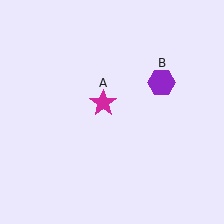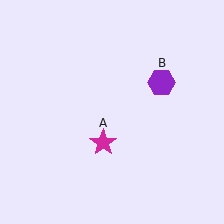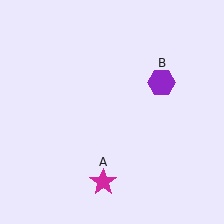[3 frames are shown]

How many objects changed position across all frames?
1 object changed position: magenta star (object A).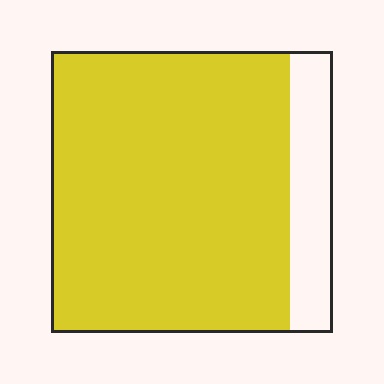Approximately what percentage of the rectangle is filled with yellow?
Approximately 85%.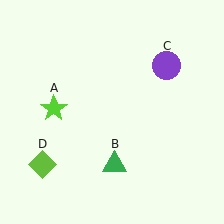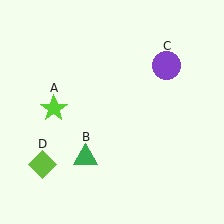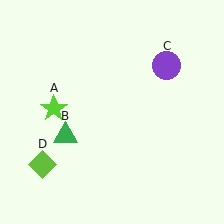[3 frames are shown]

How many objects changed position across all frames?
1 object changed position: green triangle (object B).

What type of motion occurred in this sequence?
The green triangle (object B) rotated clockwise around the center of the scene.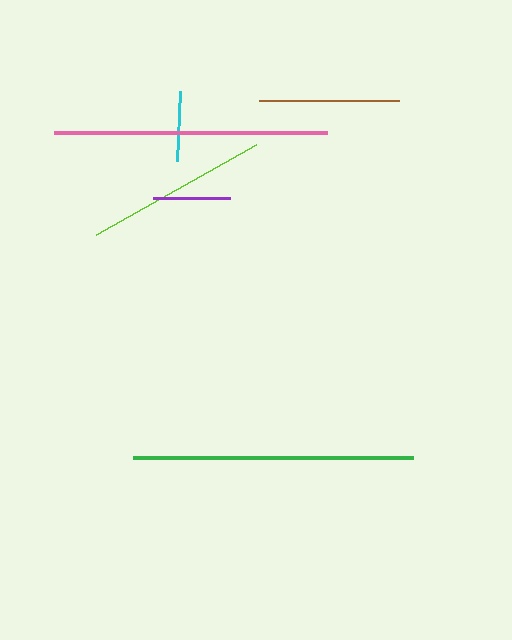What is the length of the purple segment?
The purple segment is approximately 77 pixels long.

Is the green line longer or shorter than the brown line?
The green line is longer than the brown line.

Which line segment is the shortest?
The cyan line is the shortest at approximately 70 pixels.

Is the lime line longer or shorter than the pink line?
The pink line is longer than the lime line.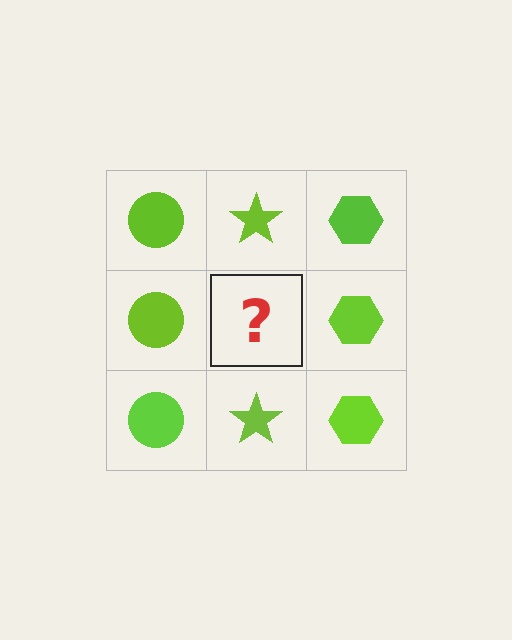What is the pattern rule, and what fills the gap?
The rule is that each column has a consistent shape. The gap should be filled with a lime star.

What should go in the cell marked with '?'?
The missing cell should contain a lime star.